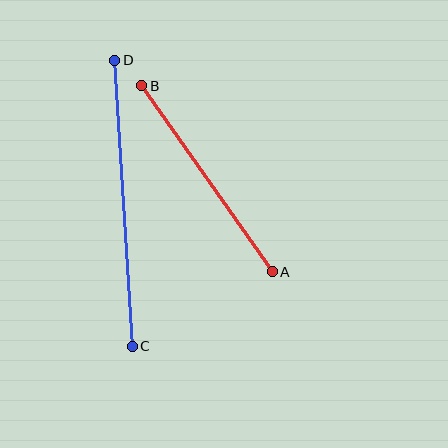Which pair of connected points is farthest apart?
Points C and D are farthest apart.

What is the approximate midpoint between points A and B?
The midpoint is at approximately (207, 179) pixels.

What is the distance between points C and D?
The distance is approximately 287 pixels.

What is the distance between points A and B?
The distance is approximately 227 pixels.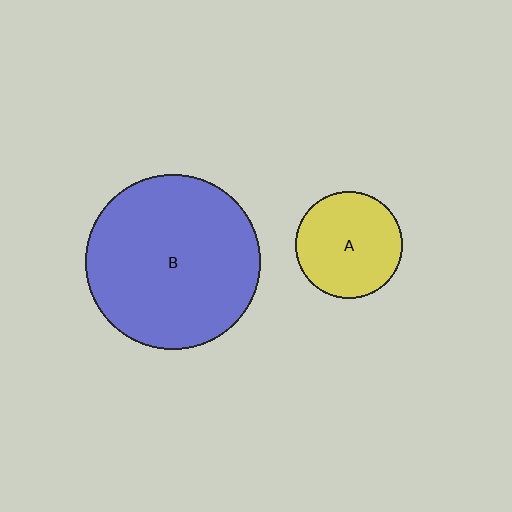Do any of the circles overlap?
No, none of the circles overlap.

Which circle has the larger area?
Circle B (blue).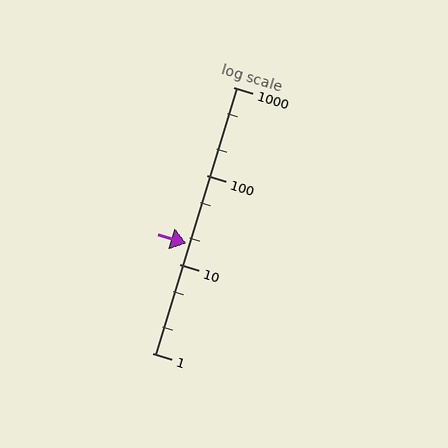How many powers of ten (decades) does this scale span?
The scale spans 3 decades, from 1 to 1000.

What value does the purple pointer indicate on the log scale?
The pointer indicates approximately 17.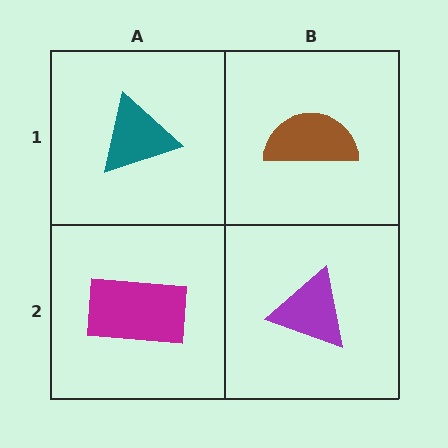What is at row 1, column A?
A teal triangle.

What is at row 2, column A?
A magenta rectangle.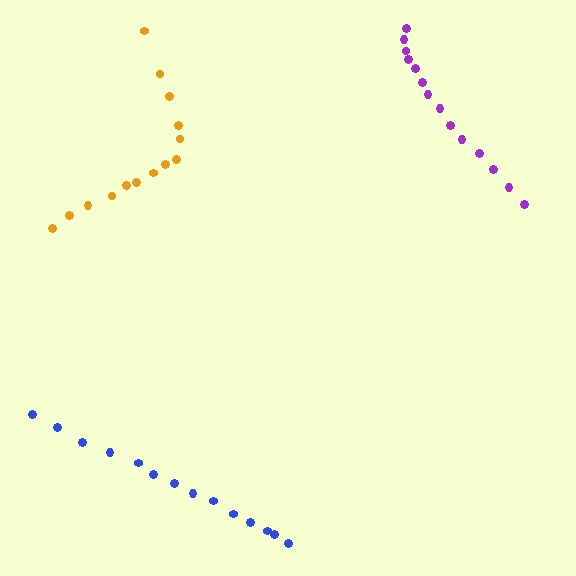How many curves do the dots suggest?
There are 3 distinct paths.